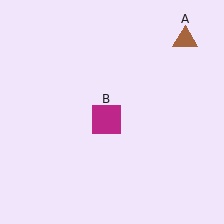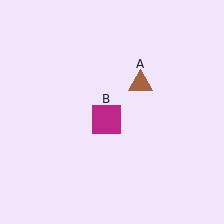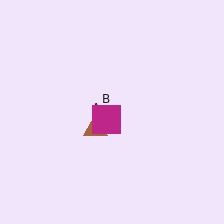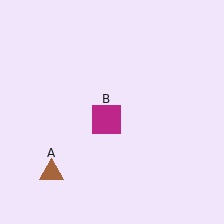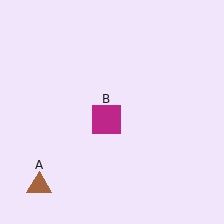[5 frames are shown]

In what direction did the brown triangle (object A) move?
The brown triangle (object A) moved down and to the left.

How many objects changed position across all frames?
1 object changed position: brown triangle (object A).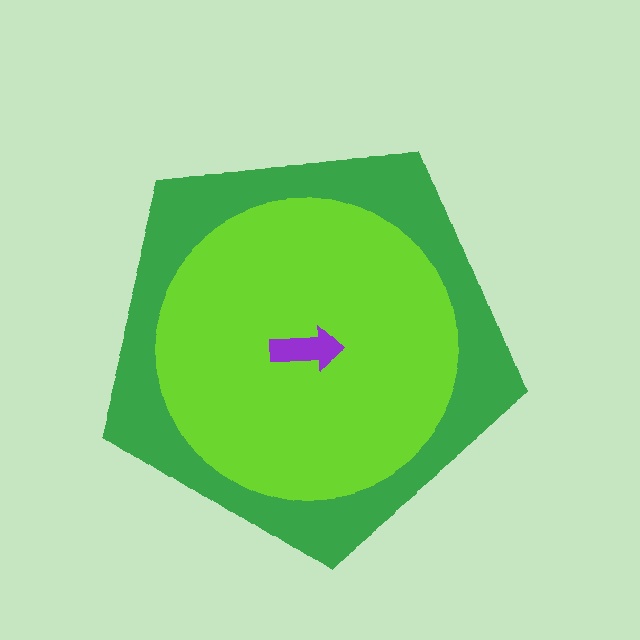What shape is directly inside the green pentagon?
The lime circle.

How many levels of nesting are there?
3.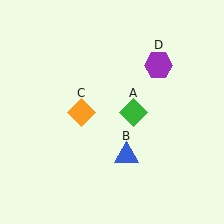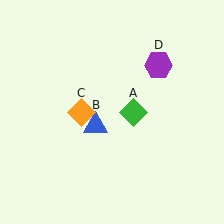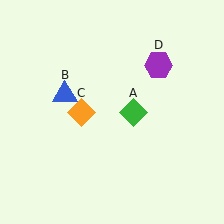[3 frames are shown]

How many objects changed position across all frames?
1 object changed position: blue triangle (object B).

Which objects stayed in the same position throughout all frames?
Green diamond (object A) and orange diamond (object C) and purple hexagon (object D) remained stationary.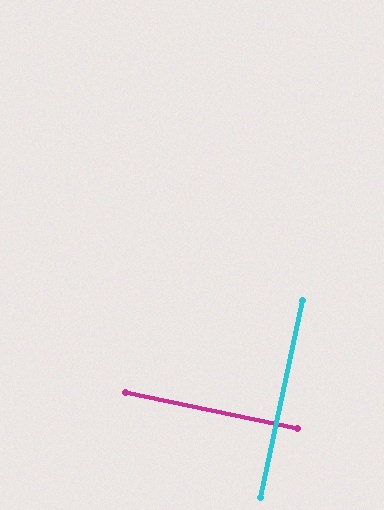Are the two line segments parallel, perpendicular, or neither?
Perpendicular — they meet at approximately 90°.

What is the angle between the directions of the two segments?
Approximately 90 degrees.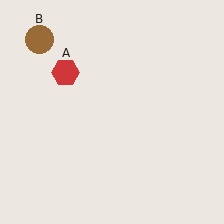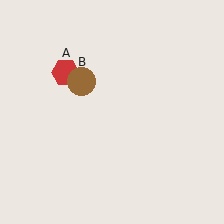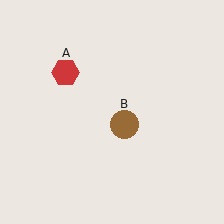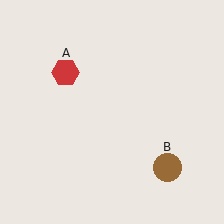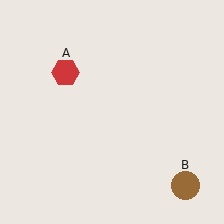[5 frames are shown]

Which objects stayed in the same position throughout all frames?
Red hexagon (object A) remained stationary.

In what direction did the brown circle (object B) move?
The brown circle (object B) moved down and to the right.